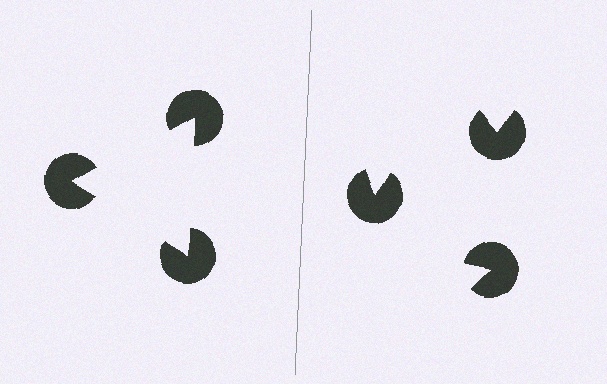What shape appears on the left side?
An illusory triangle.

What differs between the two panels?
The pac-man discs are positioned identically on both sides; only the wedge orientations differ. On the left they align to a triangle; on the right they are misaligned.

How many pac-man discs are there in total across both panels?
6 — 3 on each side.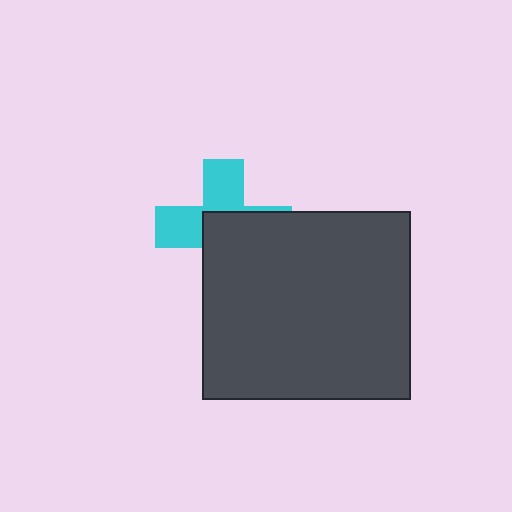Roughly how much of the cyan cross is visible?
About half of it is visible (roughly 46%).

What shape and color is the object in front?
The object in front is a dark gray rectangle.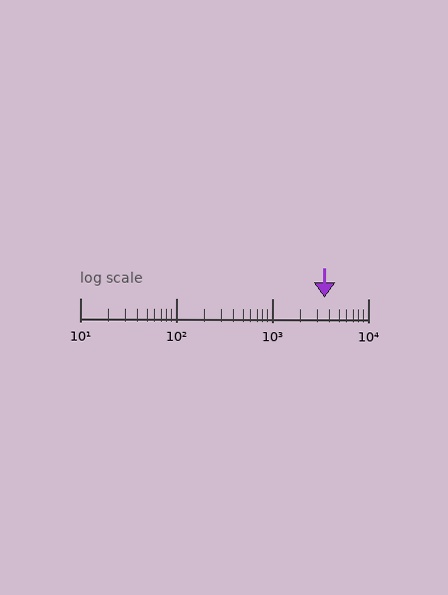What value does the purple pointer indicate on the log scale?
The pointer indicates approximately 3500.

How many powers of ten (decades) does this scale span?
The scale spans 3 decades, from 10 to 10000.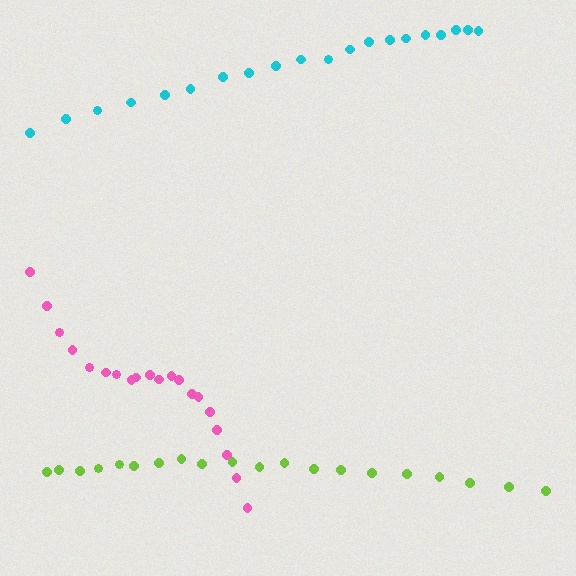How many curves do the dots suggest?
There are 3 distinct paths.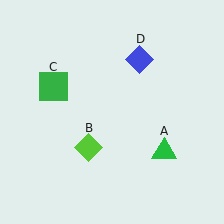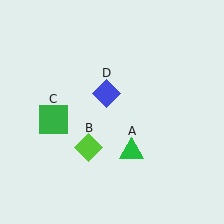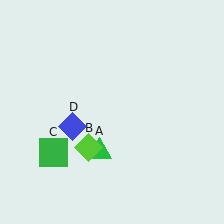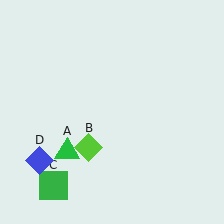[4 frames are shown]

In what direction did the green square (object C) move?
The green square (object C) moved down.